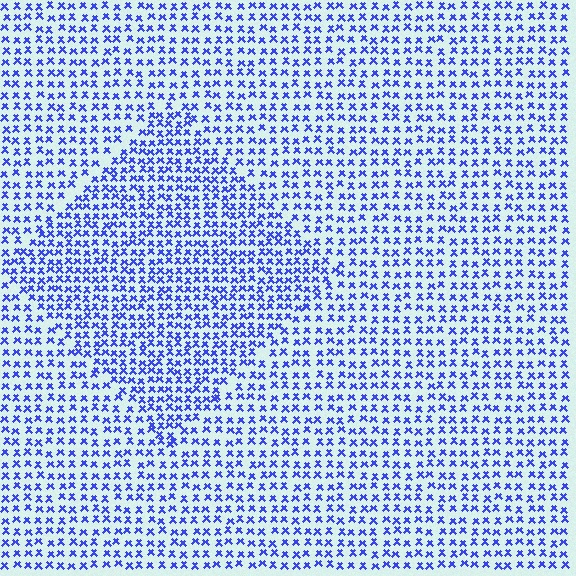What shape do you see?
I see a diamond.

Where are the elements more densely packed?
The elements are more densely packed inside the diamond boundary.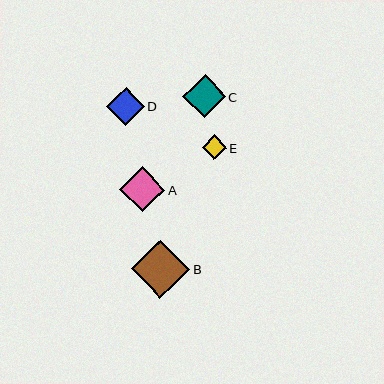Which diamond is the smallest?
Diamond E is the smallest with a size of approximately 24 pixels.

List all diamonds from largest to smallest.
From largest to smallest: B, A, C, D, E.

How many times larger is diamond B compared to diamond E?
Diamond B is approximately 2.4 times the size of diamond E.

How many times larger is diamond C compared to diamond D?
Diamond C is approximately 1.1 times the size of diamond D.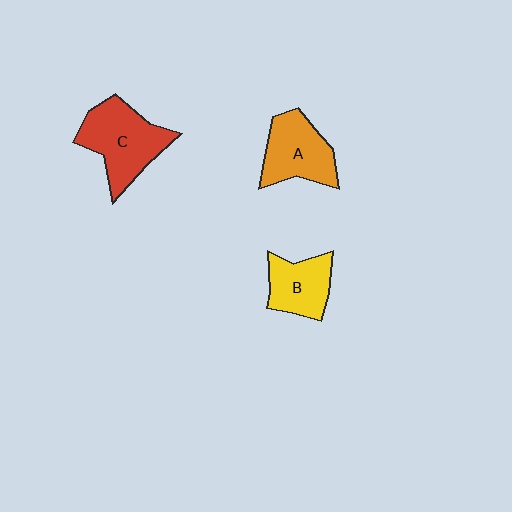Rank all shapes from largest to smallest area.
From largest to smallest: C (red), A (orange), B (yellow).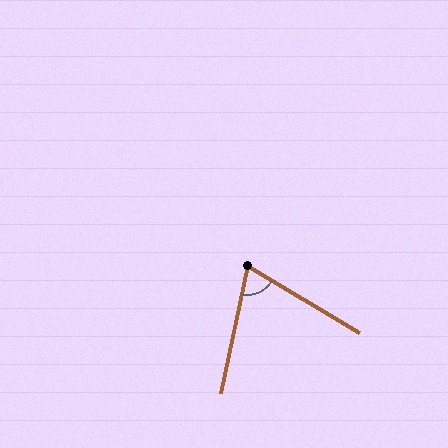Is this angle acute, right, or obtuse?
It is acute.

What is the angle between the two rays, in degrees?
Approximately 71 degrees.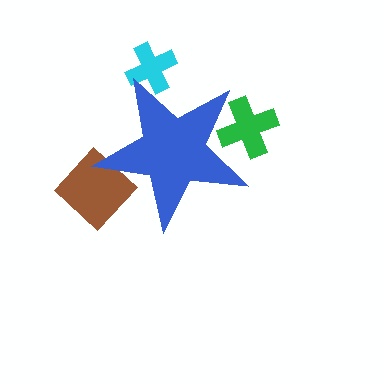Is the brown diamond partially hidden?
Yes, the brown diamond is partially hidden behind the blue star.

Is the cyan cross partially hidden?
Yes, the cyan cross is partially hidden behind the blue star.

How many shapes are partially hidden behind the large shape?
3 shapes are partially hidden.